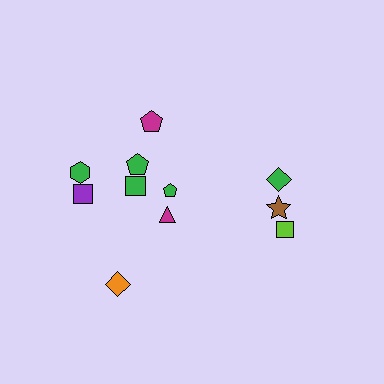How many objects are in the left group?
There are 8 objects.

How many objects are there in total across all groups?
There are 11 objects.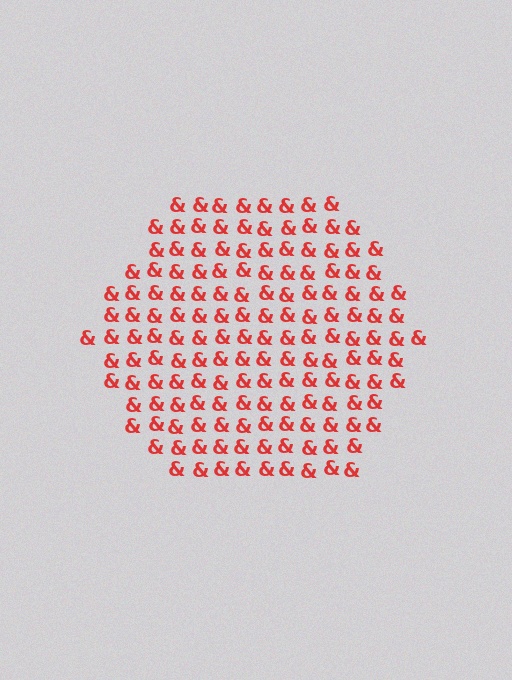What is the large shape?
The large shape is a hexagon.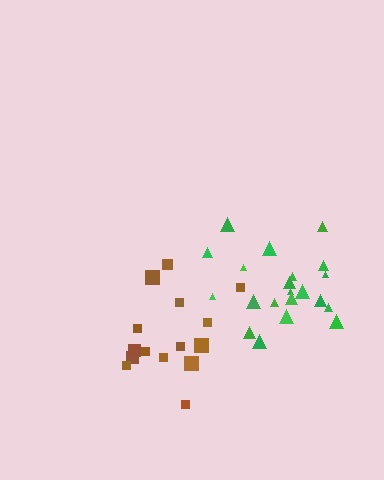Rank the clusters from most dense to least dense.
brown, green.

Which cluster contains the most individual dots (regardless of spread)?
Green (21).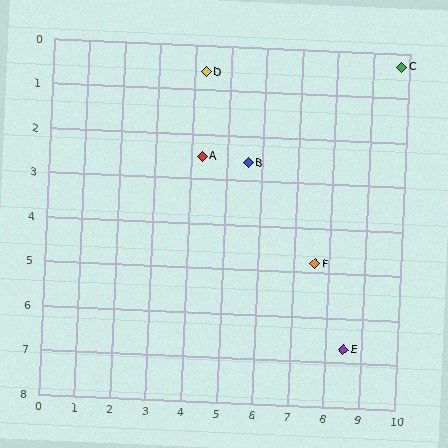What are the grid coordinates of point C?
Point C is at approximately (9.8, 0.3).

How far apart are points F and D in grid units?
Points F and D are about 5.3 grid units apart.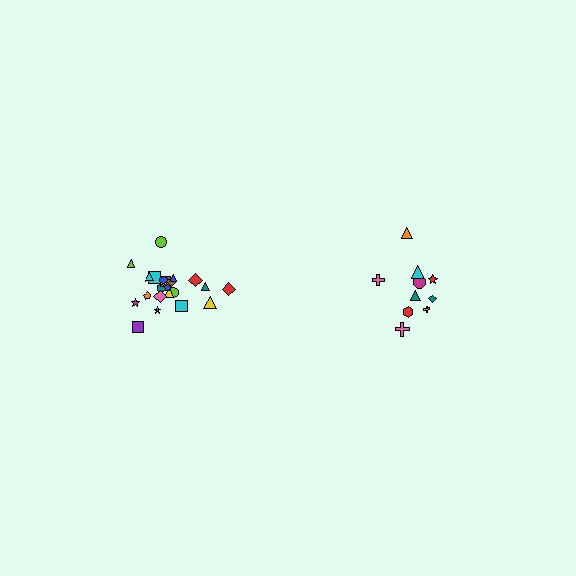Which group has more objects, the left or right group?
The left group.